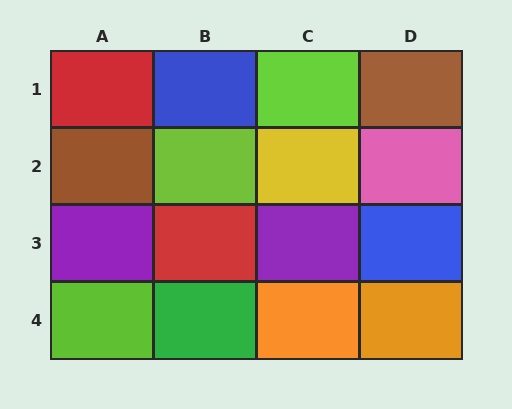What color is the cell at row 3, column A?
Purple.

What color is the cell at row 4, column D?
Orange.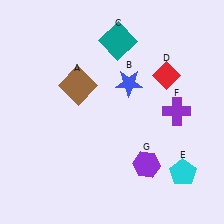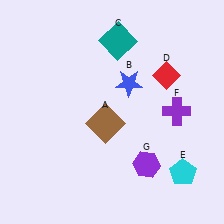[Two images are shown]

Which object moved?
The brown square (A) moved down.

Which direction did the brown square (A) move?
The brown square (A) moved down.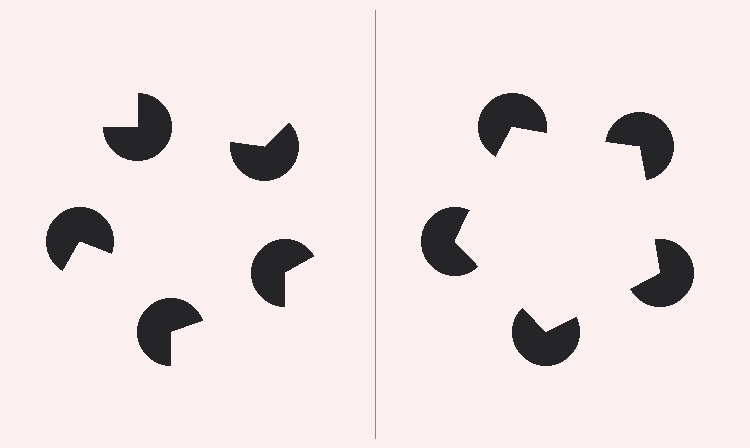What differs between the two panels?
The pac-man discs are positioned identically on both sides; only the wedge orientations differ. On the right they align to a pentagon; on the left they are misaligned.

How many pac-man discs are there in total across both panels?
10 — 5 on each side.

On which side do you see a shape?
An illusory pentagon appears on the right side. On the left side the wedge cuts are rotated, so no coherent shape forms.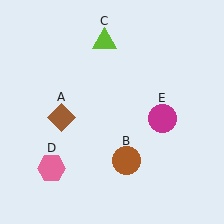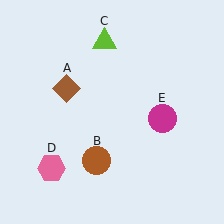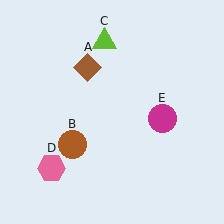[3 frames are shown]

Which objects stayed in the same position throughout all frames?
Lime triangle (object C) and pink hexagon (object D) and magenta circle (object E) remained stationary.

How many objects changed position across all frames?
2 objects changed position: brown diamond (object A), brown circle (object B).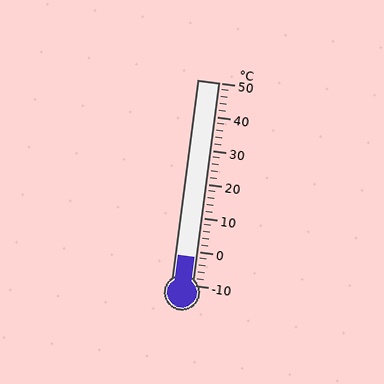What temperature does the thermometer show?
The thermometer shows approximately -2°C.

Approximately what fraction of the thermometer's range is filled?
The thermometer is filled to approximately 15% of its range.